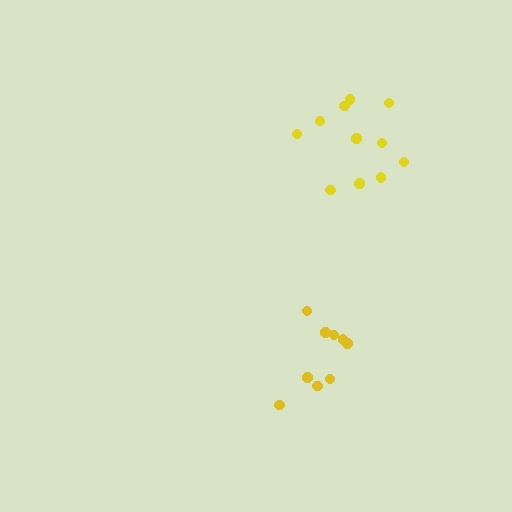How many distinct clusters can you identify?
There are 2 distinct clusters.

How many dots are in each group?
Group 1: 9 dots, Group 2: 11 dots (20 total).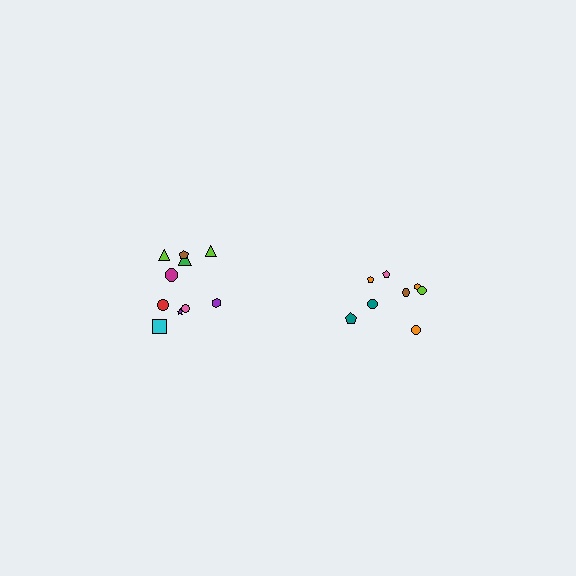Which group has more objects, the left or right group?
The left group.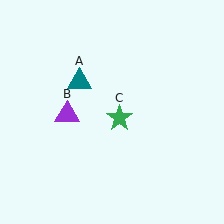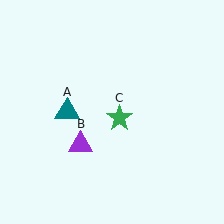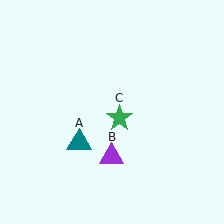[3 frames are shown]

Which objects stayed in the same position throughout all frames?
Green star (object C) remained stationary.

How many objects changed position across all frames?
2 objects changed position: teal triangle (object A), purple triangle (object B).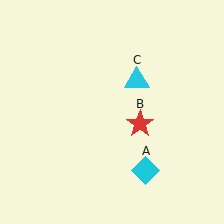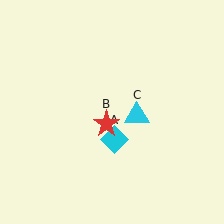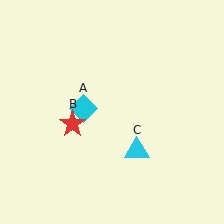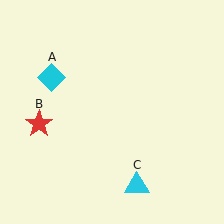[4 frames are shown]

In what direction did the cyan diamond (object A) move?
The cyan diamond (object A) moved up and to the left.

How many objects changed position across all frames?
3 objects changed position: cyan diamond (object A), red star (object B), cyan triangle (object C).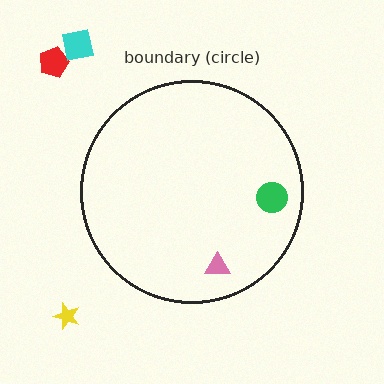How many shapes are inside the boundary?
2 inside, 3 outside.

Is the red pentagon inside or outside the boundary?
Outside.